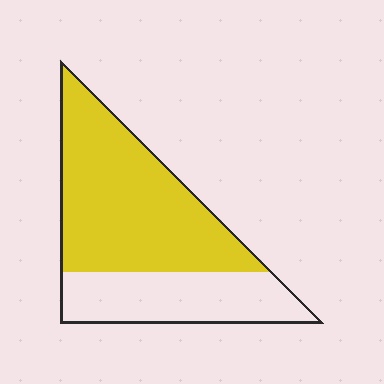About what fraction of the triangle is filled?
About five eighths (5/8).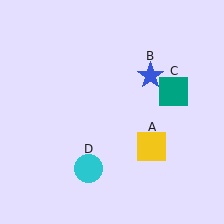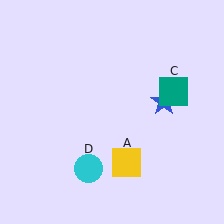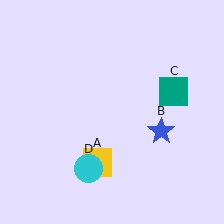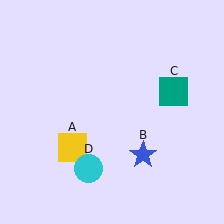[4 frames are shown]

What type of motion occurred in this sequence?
The yellow square (object A), blue star (object B) rotated clockwise around the center of the scene.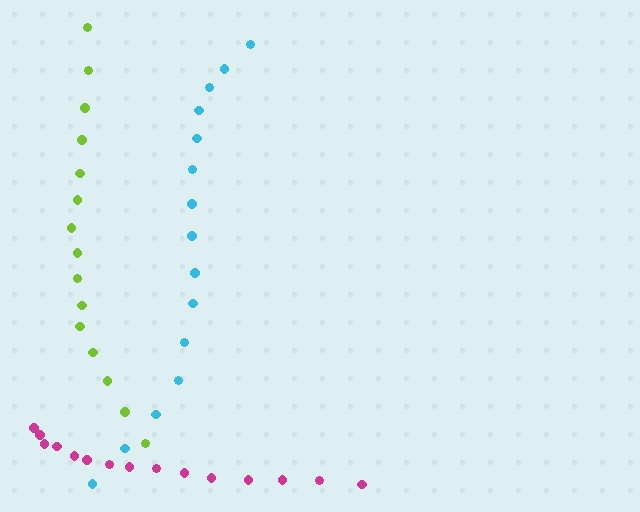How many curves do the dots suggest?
There are 3 distinct paths.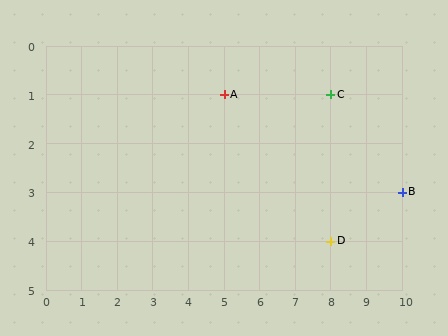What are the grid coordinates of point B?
Point B is at grid coordinates (10, 3).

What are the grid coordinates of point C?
Point C is at grid coordinates (8, 1).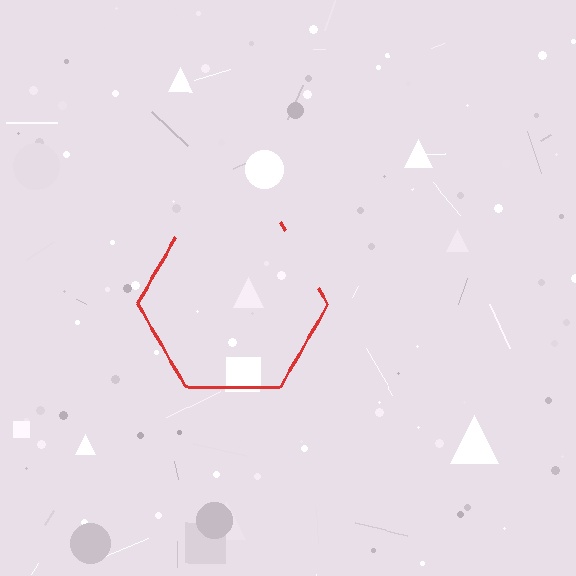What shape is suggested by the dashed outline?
The dashed outline suggests a hexagon.